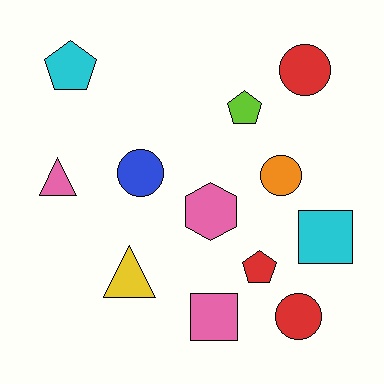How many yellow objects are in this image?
There is 1 yellow object.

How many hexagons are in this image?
There is 1 hexagon.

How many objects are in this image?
There are 12 objects.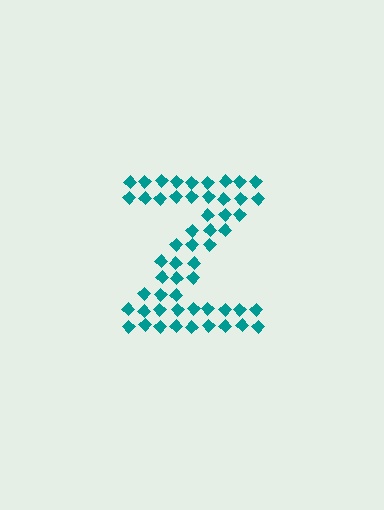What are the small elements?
The small elements are diamonds.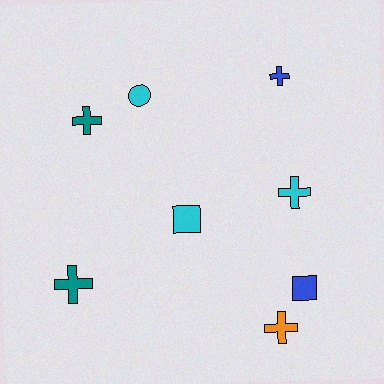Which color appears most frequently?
Cyan, with 3 objects.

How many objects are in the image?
There are 8 objects.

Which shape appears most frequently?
Cross, with 5 objects.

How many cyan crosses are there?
There is 1 cyan cross.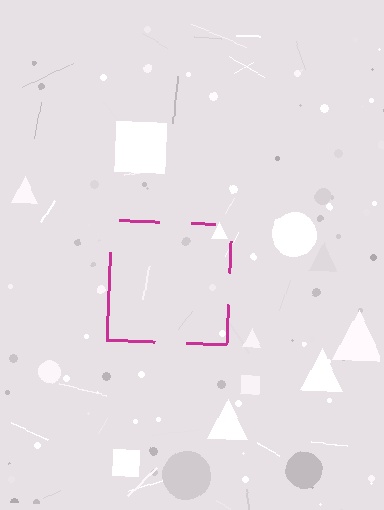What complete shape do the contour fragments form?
The contour fragments form a square.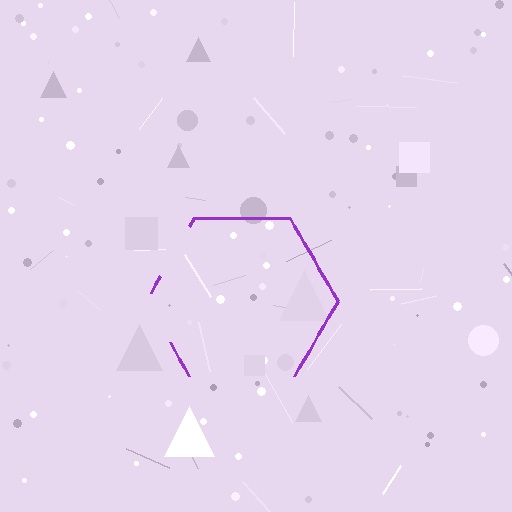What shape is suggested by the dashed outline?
The dashed outline suggests a hexagon.